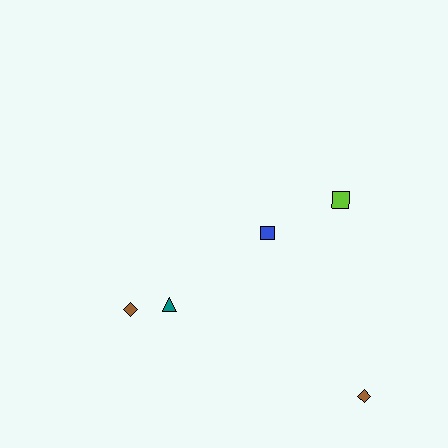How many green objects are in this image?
There are no green objects.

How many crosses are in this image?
There are no crosses.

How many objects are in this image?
There are 5 objects.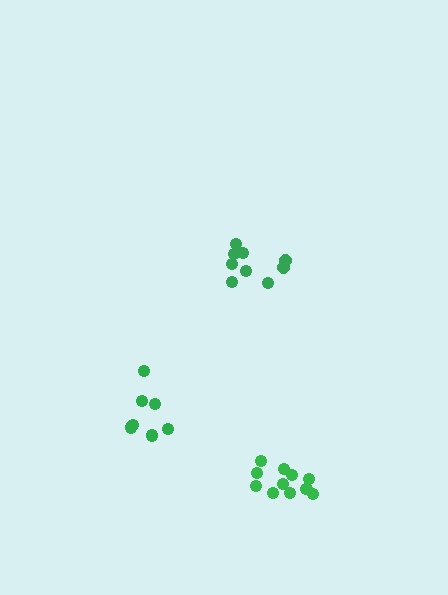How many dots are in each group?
Group 1: 9 dots, Group 2: 7 dots, Group 3: 11 dots (27 total).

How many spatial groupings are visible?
There are 3 spatial groupings.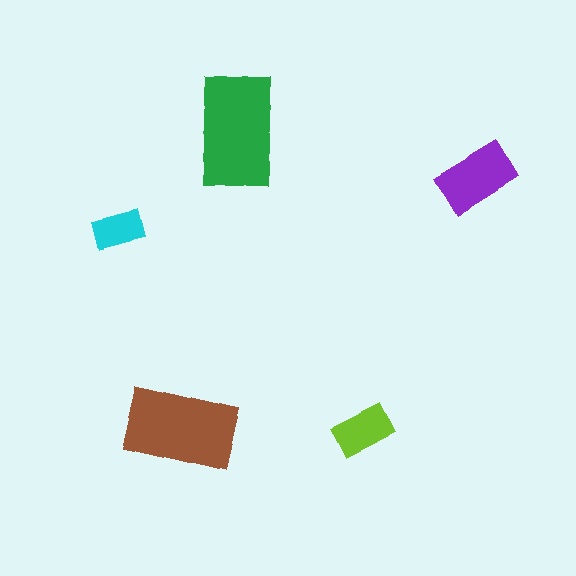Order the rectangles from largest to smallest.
the green one, the brown one, the purple one, the lime one, the cyan one.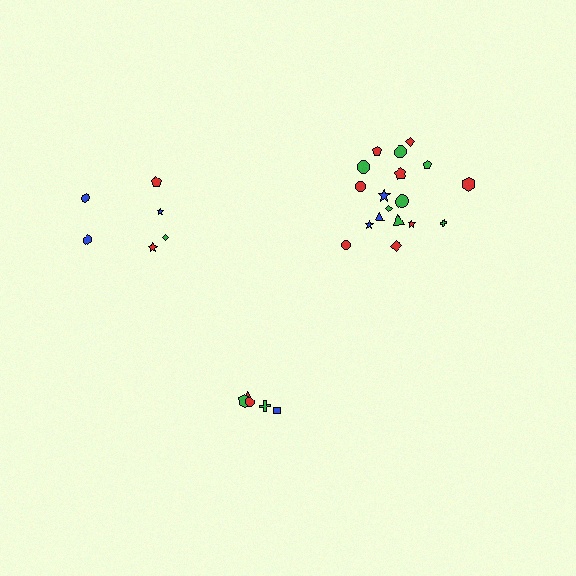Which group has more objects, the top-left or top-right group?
The top-right group.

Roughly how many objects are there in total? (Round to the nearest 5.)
Roughly 30 objects in total.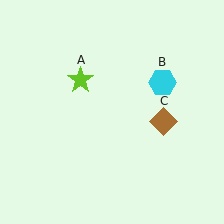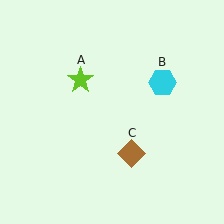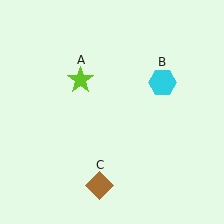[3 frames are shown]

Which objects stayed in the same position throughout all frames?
Lime star (object A) and cyan hexagon (object B) remained stationary.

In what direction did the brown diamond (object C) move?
The brown diamond (object C) moved down and to the left.